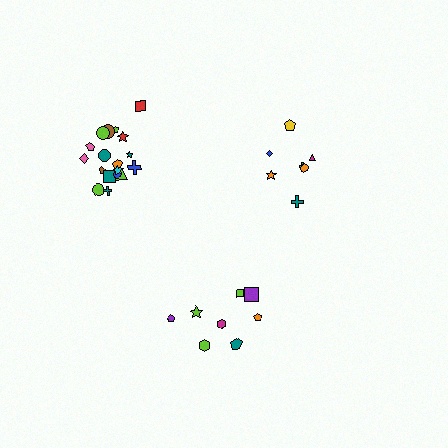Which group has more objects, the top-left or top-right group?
The top-left group.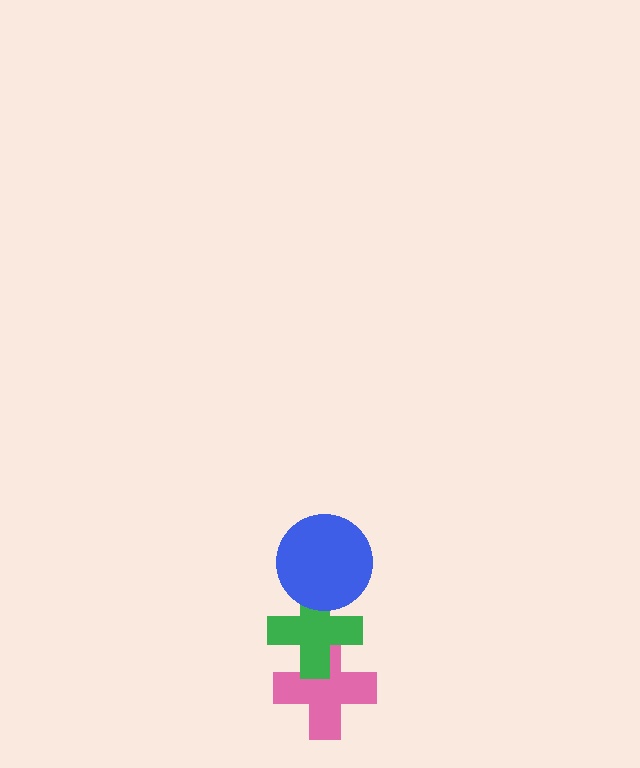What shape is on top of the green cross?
The blue circle is on top of the green cross.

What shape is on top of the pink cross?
The green cross is on top of the pink cross.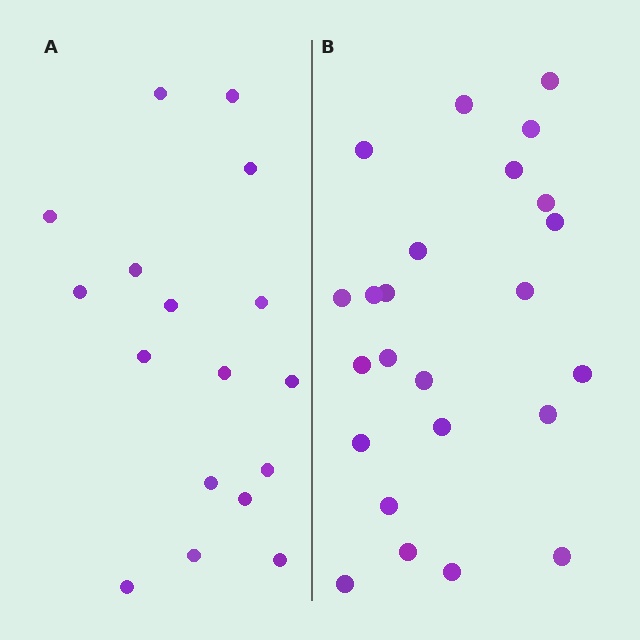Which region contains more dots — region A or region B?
Region B (the right region) has more dots.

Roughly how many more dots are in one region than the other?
Region B has roughly 8 or so more dots than region A.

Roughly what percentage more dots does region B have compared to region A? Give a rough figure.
About 40% more.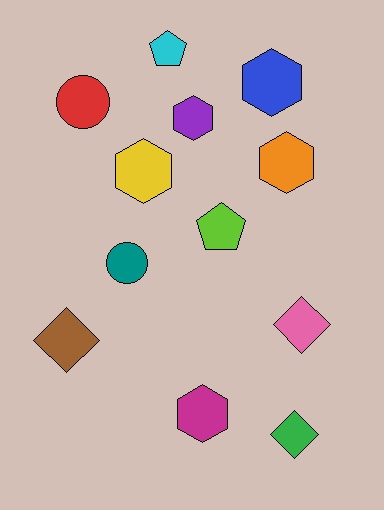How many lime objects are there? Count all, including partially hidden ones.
There is 1 lime object.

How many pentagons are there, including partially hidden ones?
There are 2 pentagons.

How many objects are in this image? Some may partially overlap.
There are 12 objects.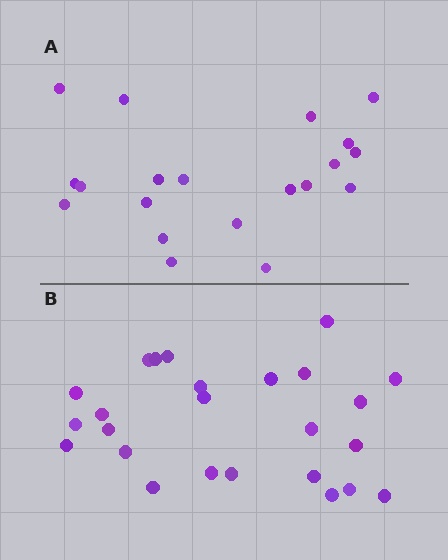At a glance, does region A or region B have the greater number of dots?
Region B (the bottom region) has more dots.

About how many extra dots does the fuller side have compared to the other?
Region B has about 5 more dots than region A.